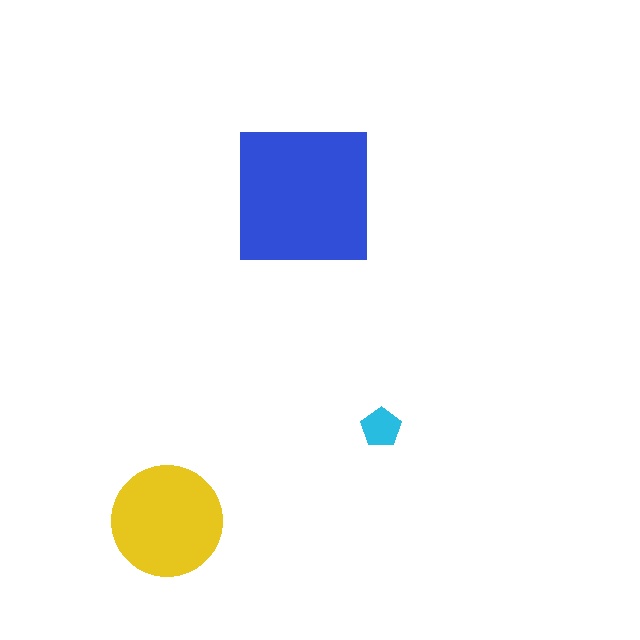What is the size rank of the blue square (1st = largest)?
1st.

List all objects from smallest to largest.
The cyan pentagon, the yellow circle, the blue square.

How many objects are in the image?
There are 3 objects in the image.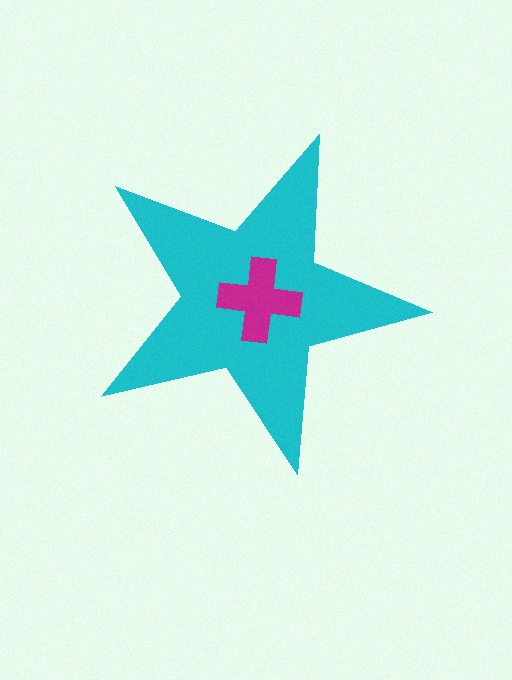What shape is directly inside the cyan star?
The magenta cross.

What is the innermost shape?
The magenta cross.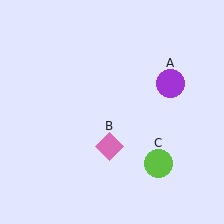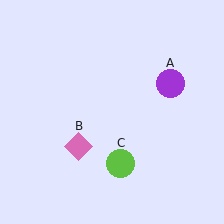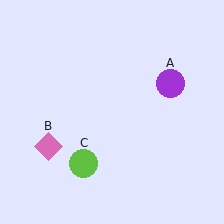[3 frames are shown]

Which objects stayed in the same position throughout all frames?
Purple circle (object A) remained stationary.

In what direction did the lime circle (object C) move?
The lime circle (object C) moved left.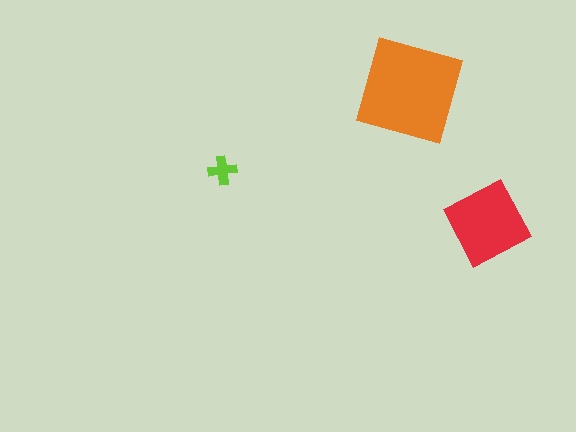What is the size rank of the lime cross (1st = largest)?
3rd.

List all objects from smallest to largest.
The lime cross, the red square, the orange diamond.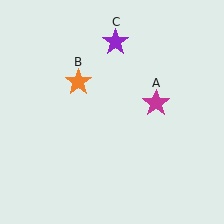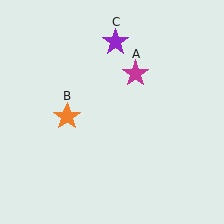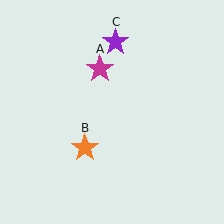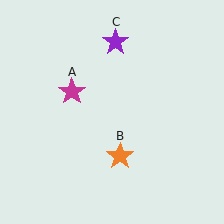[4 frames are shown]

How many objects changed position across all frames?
2 objects changed position: magenta star (object A), orange star (object B).